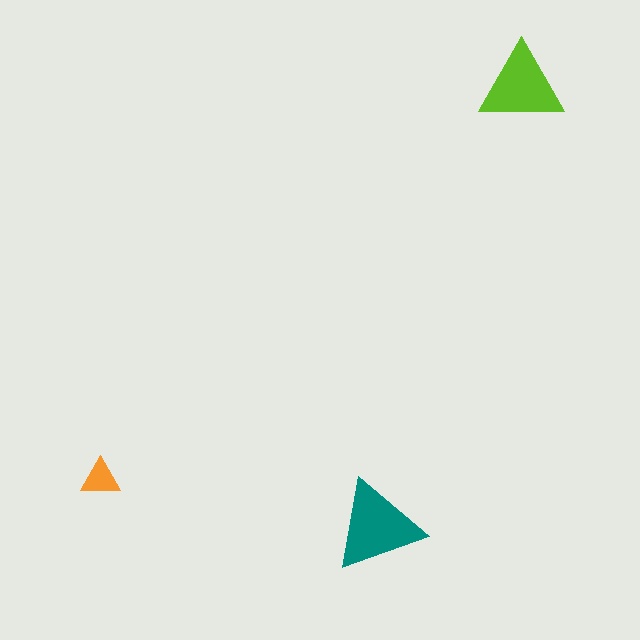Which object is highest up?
The lime triangle is topmost.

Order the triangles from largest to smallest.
the teal one, the lime one, the orange one.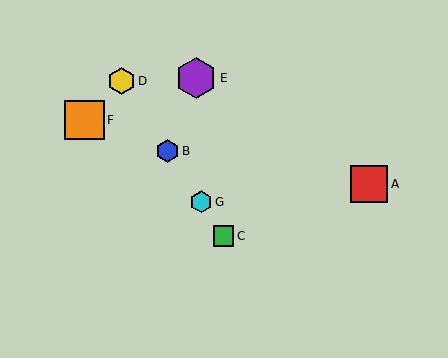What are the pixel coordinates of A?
Object A is at (369, 184).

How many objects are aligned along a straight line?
4 objects (B, C, D, G) are aligned along a straight line.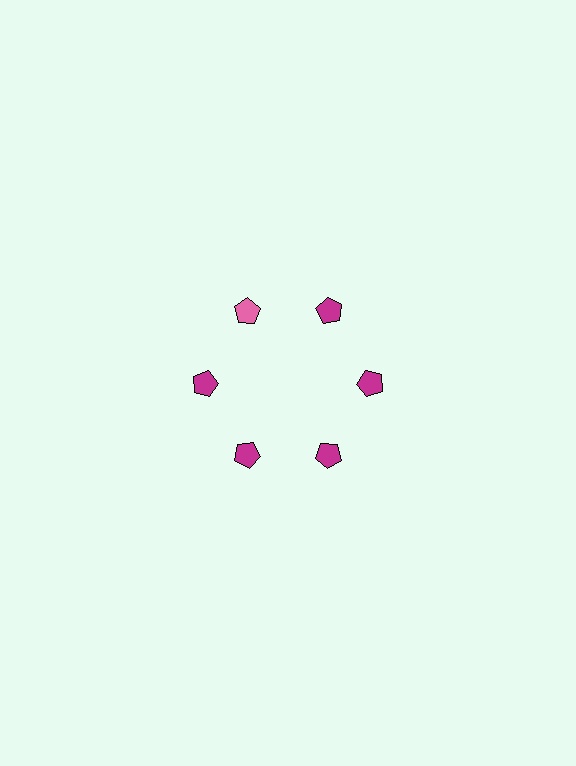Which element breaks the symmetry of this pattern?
The pink pentagon at roughly the 11 o'clock position breaks the symmetry. All other shapes are magenta pentagons.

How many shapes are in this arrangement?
There are 6 shapes arranged in a ring pattern.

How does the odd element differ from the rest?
It has a different color: pink instead of magenta.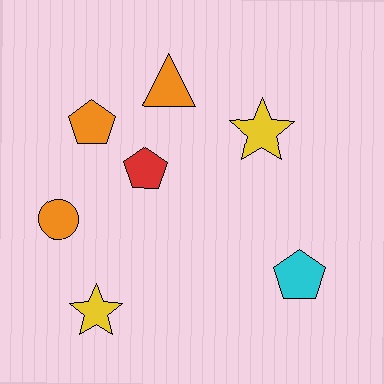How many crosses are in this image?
There are no crosses.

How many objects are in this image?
There are 7 objects.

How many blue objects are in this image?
There are no blue objects.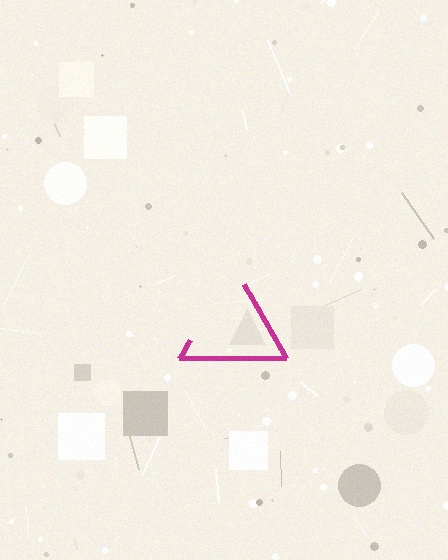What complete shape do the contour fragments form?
The contour fragments form a triangle.